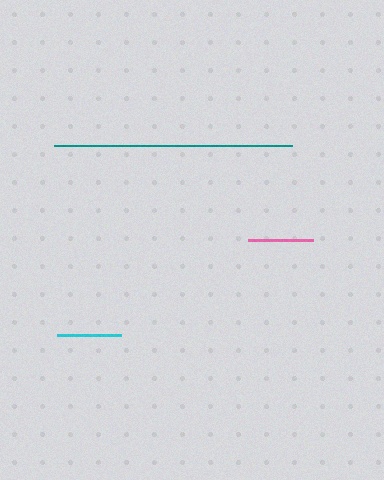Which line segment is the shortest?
The cyan line is the shortest at approximately 64 pixels.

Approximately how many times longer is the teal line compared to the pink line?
The teal line is approximately 3.7 times the length of the pink line.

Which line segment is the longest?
The teal line is the longest at approximately 238 pixels.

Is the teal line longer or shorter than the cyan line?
The teal line is longer than the cyan line.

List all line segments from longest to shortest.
From longest to shortest: teal, pink, cyan.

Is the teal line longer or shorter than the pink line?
The teal line is longer than the pink line.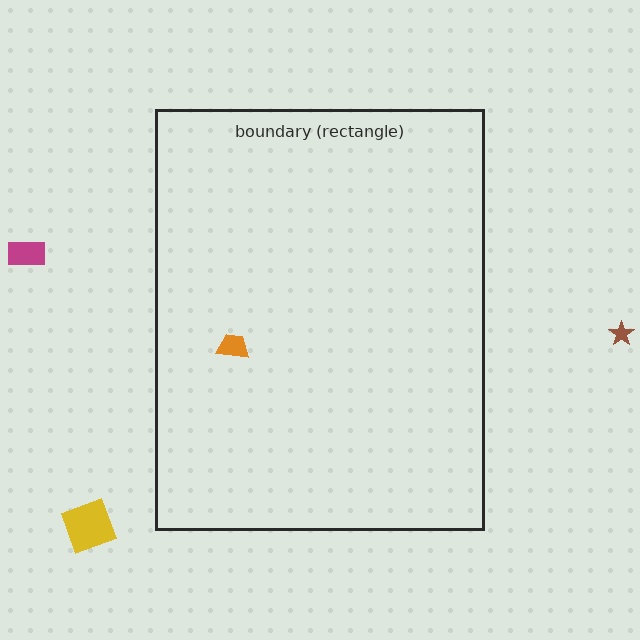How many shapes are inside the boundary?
1 inside, 3 outside.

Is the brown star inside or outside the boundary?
Outside.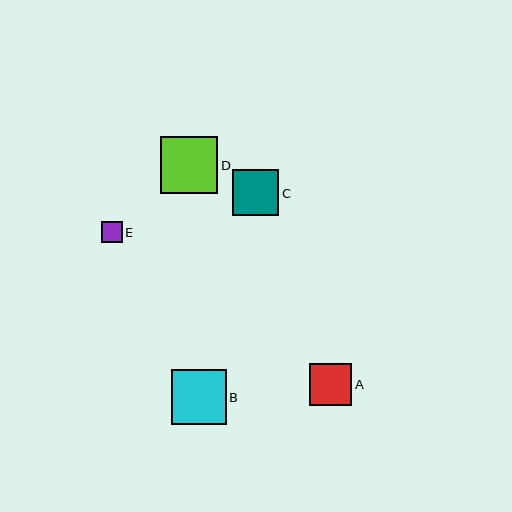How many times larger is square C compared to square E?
Square C is approximately 2.2 times the size of square E.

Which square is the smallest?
Square E is the smallest with a size of approximately 21 pixels.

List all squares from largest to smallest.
From largest to smallest: D, B, C, A, E.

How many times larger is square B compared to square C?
Square B is approximately 1.2 times the size of square C.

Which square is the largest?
Square D is the largest with a size of approximately 57 pixels.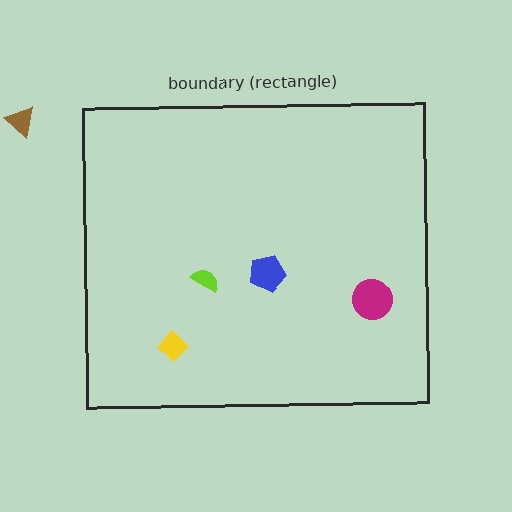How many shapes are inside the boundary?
4 inside, 1 outside.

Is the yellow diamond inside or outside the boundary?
Inside.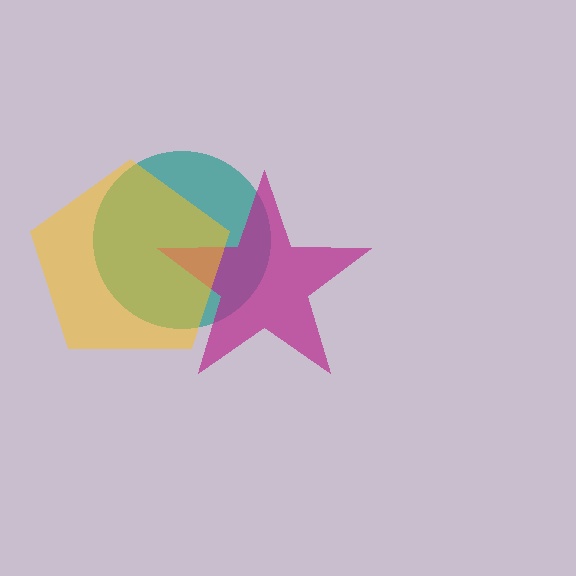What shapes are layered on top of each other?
The layered shapes are: a teal circle, a magenta star, a yellow pentagon.